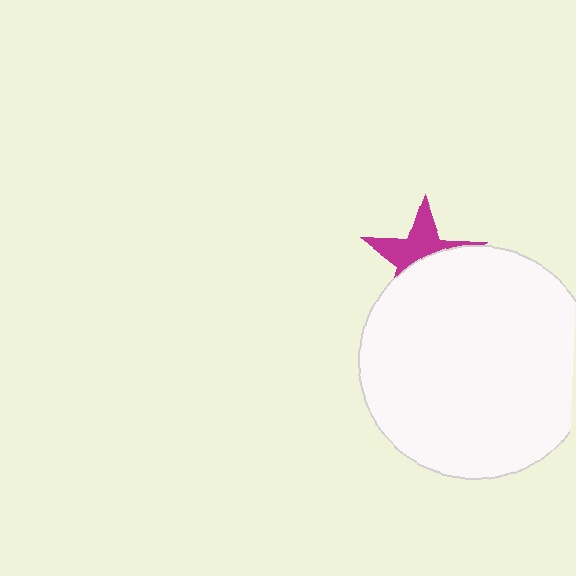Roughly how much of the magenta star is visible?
About half of it is visible (roughly 47%).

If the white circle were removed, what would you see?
You would see the complete magenta star.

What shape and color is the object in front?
The object in front is a white circle.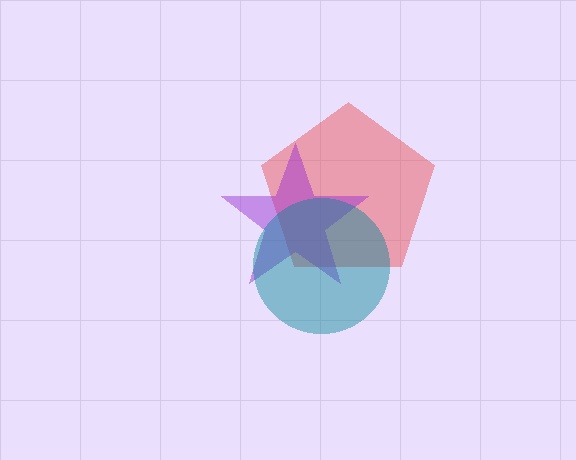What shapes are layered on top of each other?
The layered shapes are: a red pentagon, a purple star, a teal circle.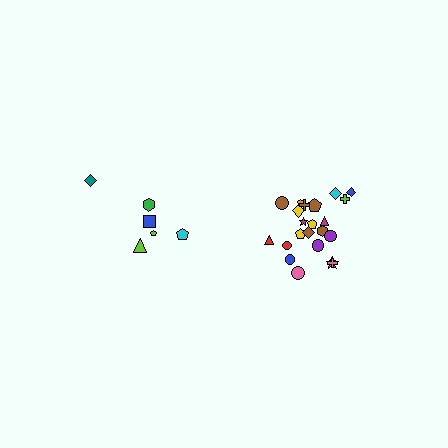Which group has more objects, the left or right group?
The right group.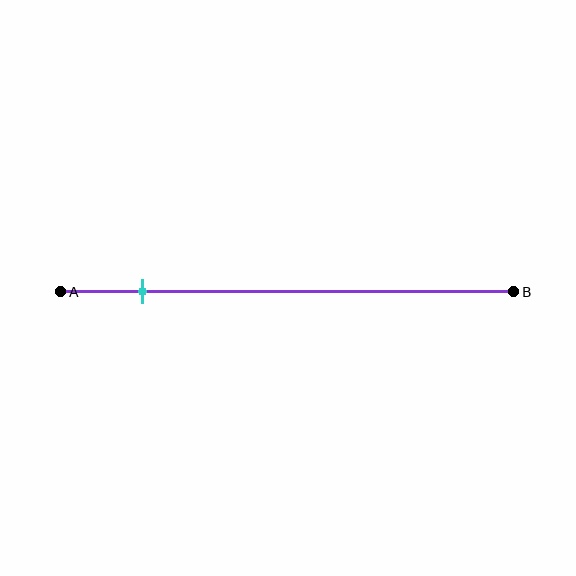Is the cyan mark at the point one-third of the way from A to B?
No, the mark is at about 20% from A, not at the 33% one-third point.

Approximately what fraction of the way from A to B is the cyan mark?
The cyan mark is approximately 20% of the way from A to B.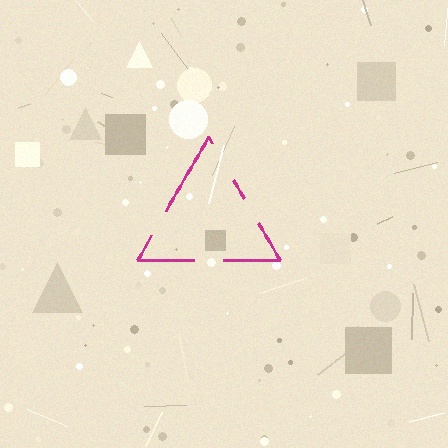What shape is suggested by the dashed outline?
The dashed outline suggests a triangle.